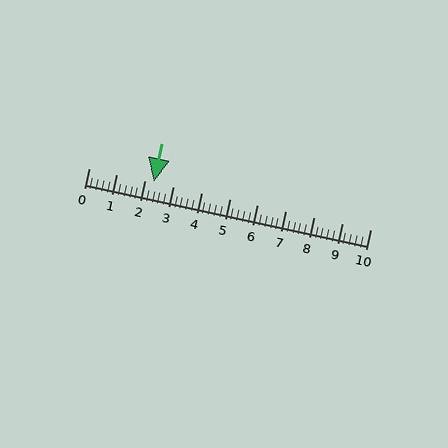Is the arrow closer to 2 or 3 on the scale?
The arrow is closer to 2.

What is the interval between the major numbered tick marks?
The major tick marks are spaced 1 units apart.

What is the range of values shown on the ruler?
The ruler shows values from 0 to 10.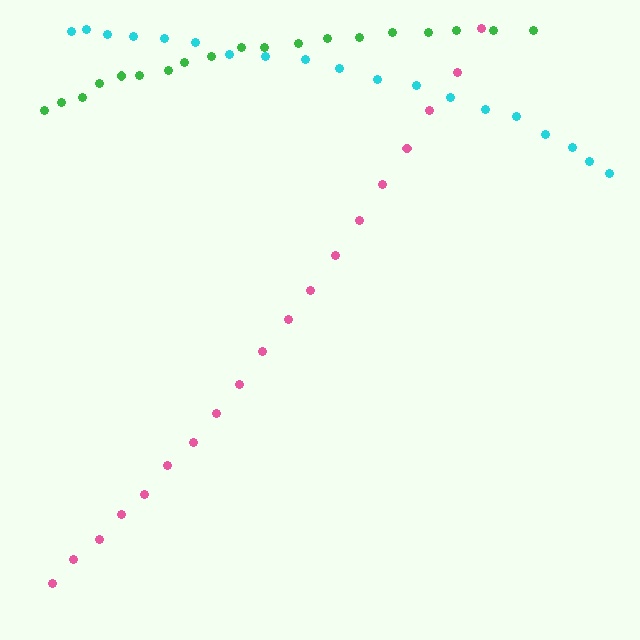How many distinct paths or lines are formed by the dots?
There are 3 distinct paths.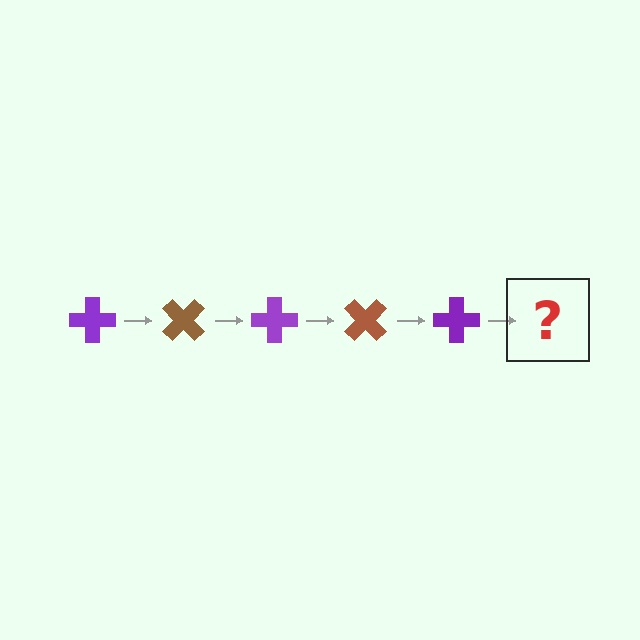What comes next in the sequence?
The next element should be a brown cross, rotated 225 degrees from the start.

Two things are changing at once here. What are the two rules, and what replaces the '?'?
The two rules are that it rotates 45 degrees each step and the color cycles through purple and brown. The '?' should be a brown cross, rotated 225 degrees from the start.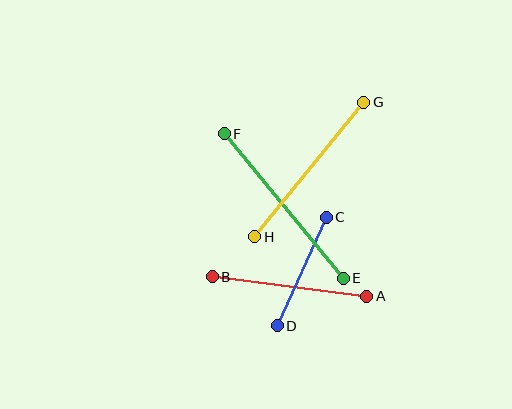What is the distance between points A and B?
The distance is approximately 155 pixels.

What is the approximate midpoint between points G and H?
The midpoint is at approximately (309, 170) pixels.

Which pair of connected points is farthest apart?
Points E and F are farthest apart.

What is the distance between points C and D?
The distance is approximately 119 pixels.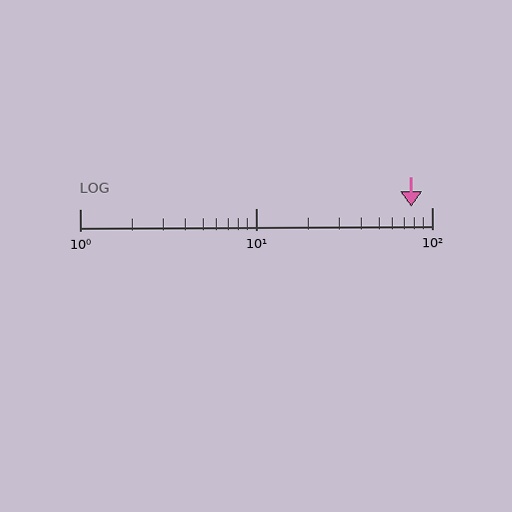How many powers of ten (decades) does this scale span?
The scale spans 2 decades, from 1 to 100.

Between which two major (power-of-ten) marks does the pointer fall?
The pointer is between 10 and 100.